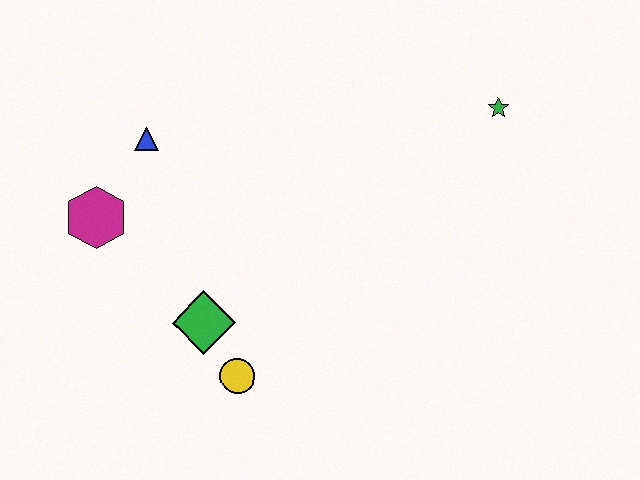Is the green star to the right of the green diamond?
Yes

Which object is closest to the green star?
The blue triangle is closest to the green star.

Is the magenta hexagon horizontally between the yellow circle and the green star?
No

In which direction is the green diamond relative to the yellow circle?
The green diamond is above the yellow circle.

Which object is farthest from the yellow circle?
The green star is farthest from the yellow circle.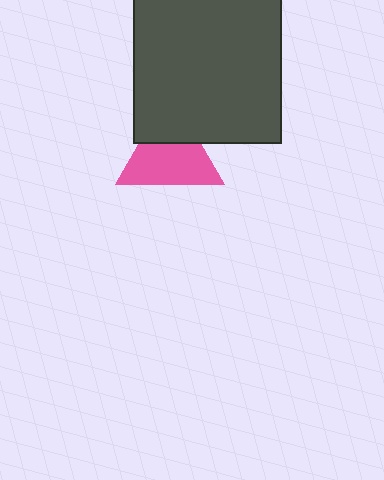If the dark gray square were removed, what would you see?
You would see the complete pink triangle.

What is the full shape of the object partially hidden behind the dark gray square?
The partially hidden object is a pink triangle.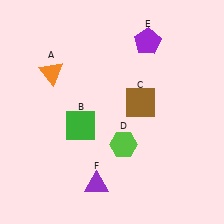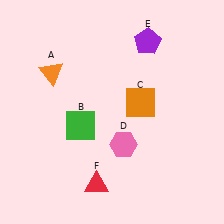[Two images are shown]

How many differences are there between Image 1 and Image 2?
There are 3 differences between the two images.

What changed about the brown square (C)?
In Image 1, C is brown. In Image 2, it changed to orange.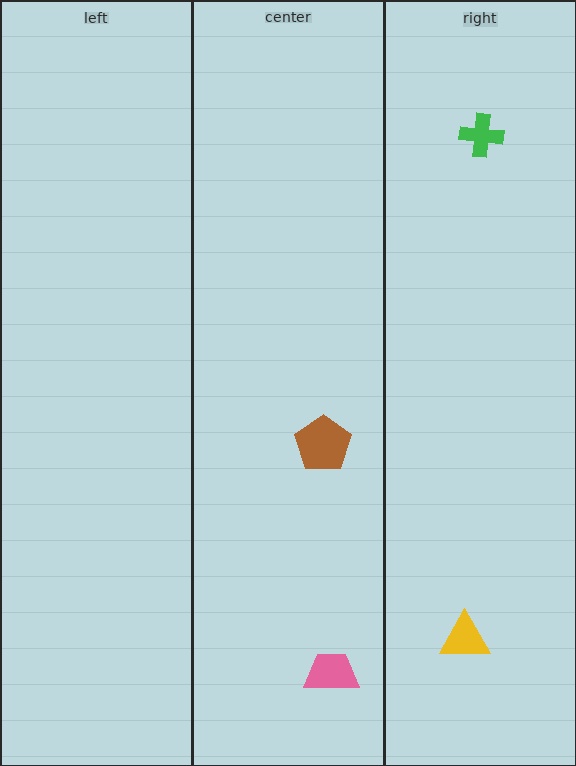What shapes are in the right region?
The yellow triangle, the green cross.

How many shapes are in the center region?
2.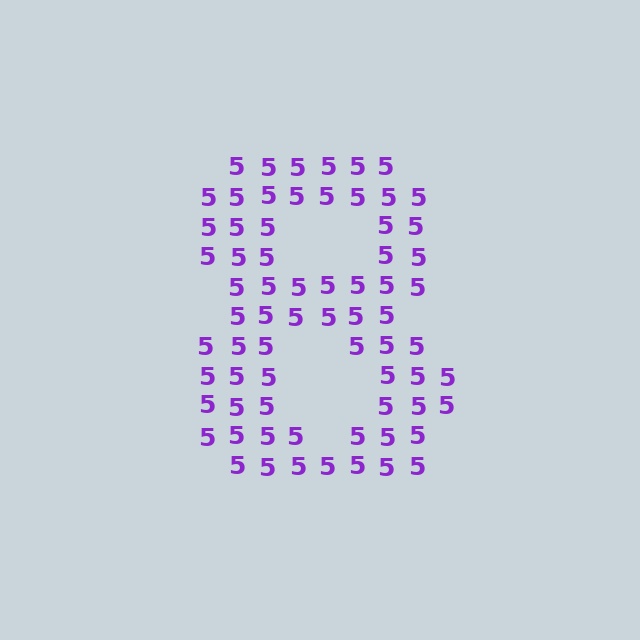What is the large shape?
The large shape is the digit 8.